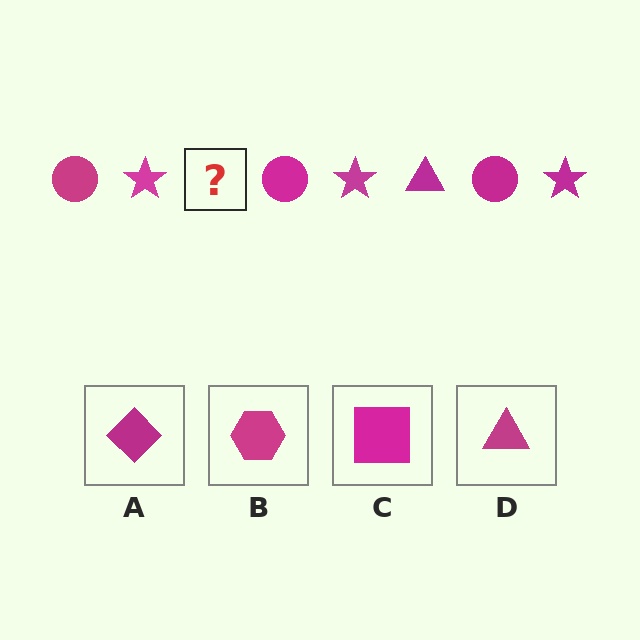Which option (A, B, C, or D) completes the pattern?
D.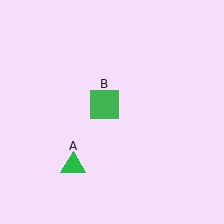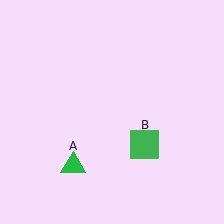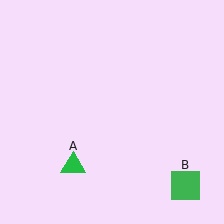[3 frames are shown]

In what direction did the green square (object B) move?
The green square (object B) moved down and to the right.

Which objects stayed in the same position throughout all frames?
Green triangle (object A) remained stationary.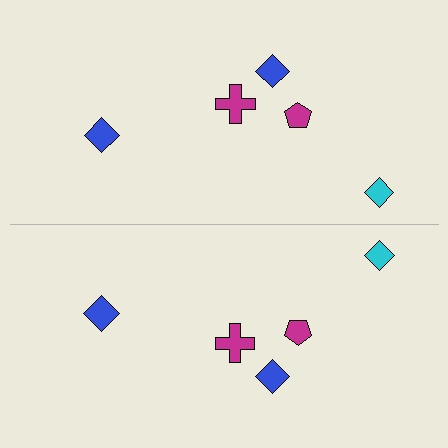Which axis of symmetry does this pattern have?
The pattern has a horizontal axis of symmetry running through the center of the image.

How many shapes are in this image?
There are 10 shapes in this image.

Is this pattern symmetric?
Yes, this pattern has bilateral (reflection) symmetry.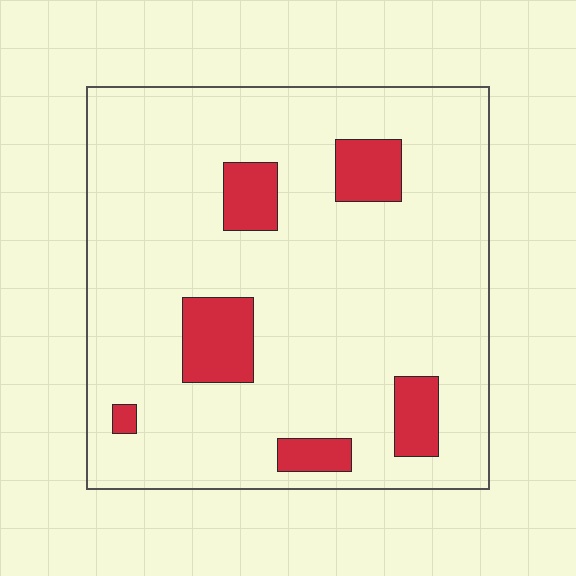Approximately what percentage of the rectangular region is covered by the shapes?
Approximately 15%.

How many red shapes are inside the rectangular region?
6.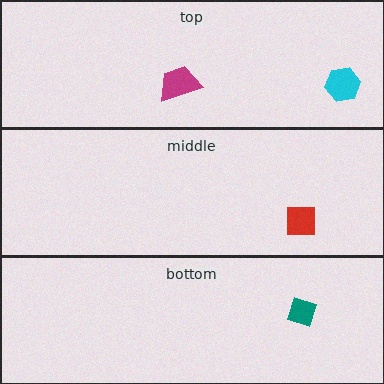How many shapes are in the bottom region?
1.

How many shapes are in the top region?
2.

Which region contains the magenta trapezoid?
The top region.